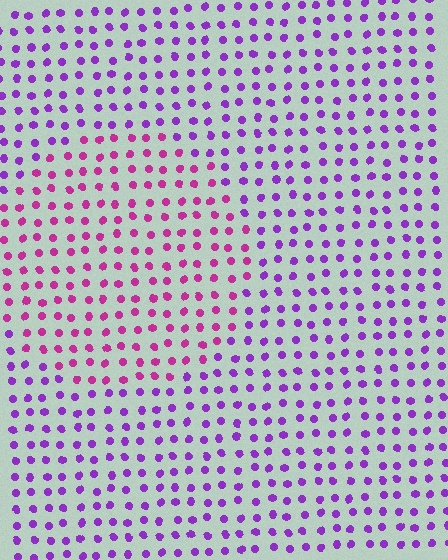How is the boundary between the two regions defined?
The boundary is defined purely by a slight shift in hue (about 38 degrees). Spacing, size, and orientation are identical on both sides.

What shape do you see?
I see a circle.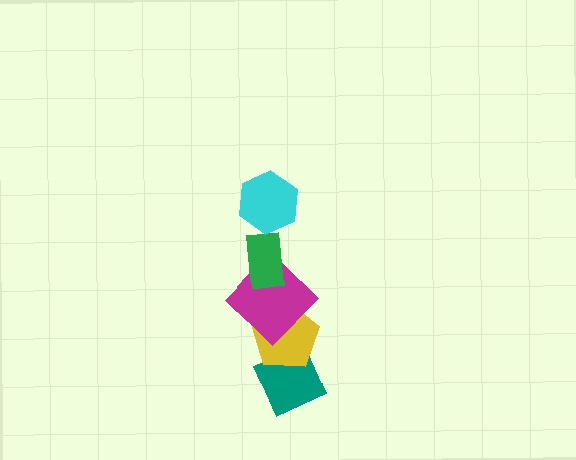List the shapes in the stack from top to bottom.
From top to bottom: the cyan hexagon, the green rectangle, the magenta diamond, the yellow pentagon, the teal diamond.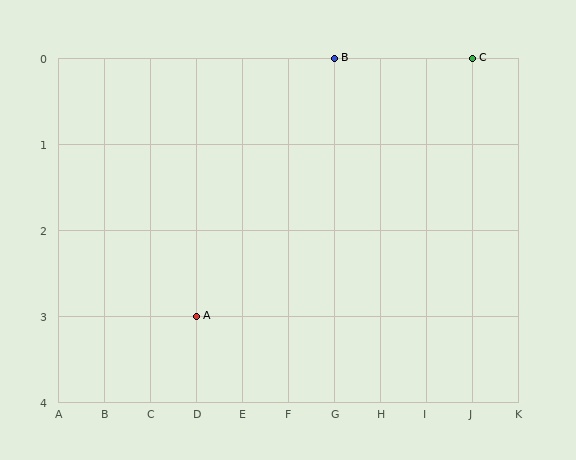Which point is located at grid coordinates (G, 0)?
Point B is at (G, 0).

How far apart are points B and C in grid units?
Points B and C are 3 columns apart.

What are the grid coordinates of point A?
Point A is at grid coordinates (D, 3).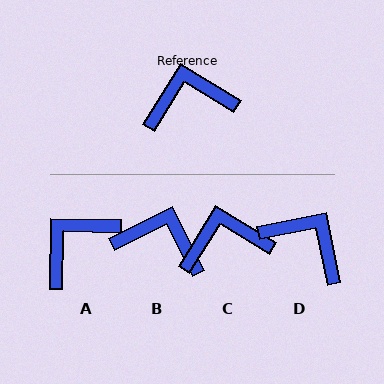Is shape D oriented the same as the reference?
No, it is off by about 47 degrees.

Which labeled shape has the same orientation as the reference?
C.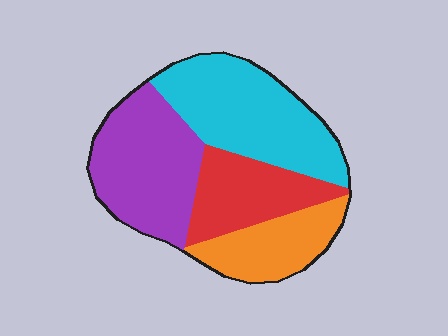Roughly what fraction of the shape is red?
Red covers around 20% of the shape.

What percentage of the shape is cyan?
Cyan covers roughly 35% of the shape.